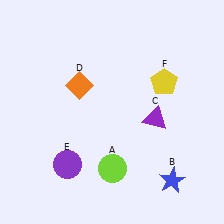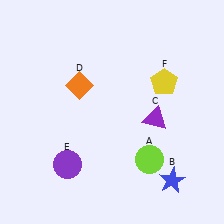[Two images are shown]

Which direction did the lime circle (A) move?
The lime circle (A) moved right.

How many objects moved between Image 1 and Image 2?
1 object moved between the two images.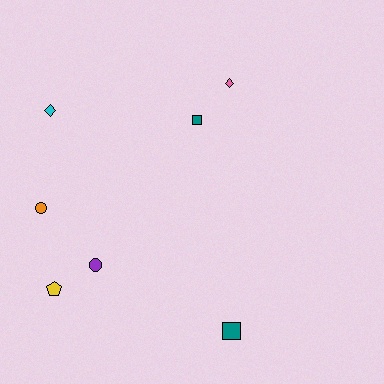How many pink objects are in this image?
There is 1 pink object.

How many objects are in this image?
There are 7 objects.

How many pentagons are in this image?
There is 1 pentagon.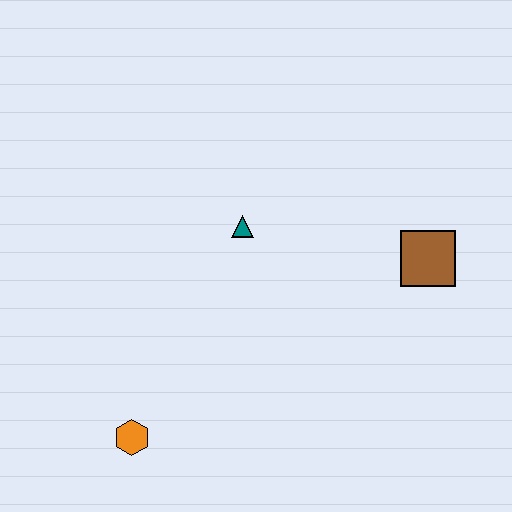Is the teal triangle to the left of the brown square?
Yes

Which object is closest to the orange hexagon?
The teal triangle is closest to the orange hexagon.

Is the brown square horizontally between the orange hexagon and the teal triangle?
No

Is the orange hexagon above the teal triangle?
No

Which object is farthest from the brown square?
The orange hexagon is farthest from the brown square.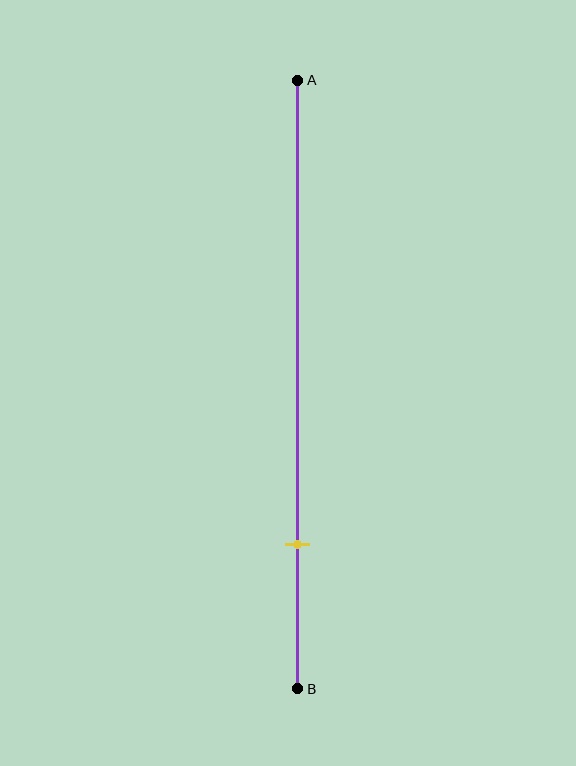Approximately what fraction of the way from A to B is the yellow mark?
The yellow mark is approximately 75% of the way from A to B.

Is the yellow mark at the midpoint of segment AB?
No, the mark is at about 75% from A, not at the 50% midpoint.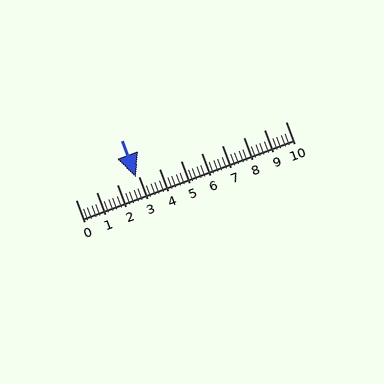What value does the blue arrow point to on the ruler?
The blue arrow points to approximately 2.9.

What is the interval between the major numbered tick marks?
The major tick marks are spaced 1 units apart.